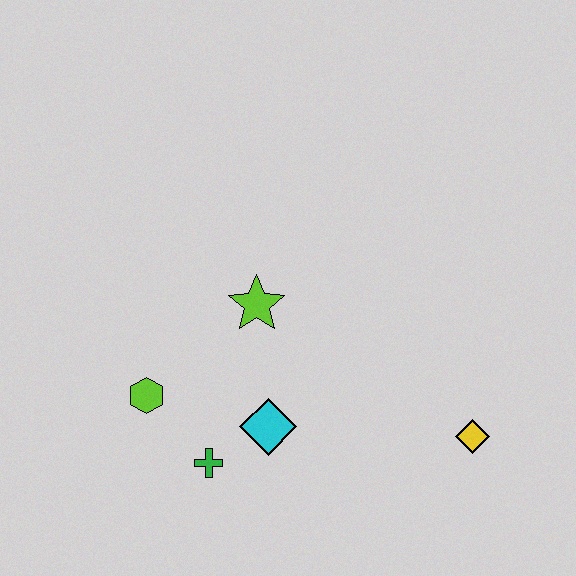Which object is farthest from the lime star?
The yellow diamond is farthest from the lime star.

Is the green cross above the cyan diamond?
No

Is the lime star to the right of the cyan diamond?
No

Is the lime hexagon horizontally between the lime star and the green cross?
No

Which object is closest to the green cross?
The cyan diamond is closest to the green cross.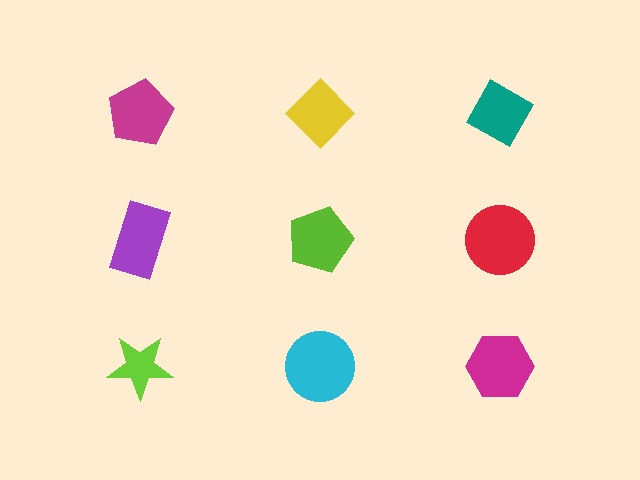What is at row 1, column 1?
A magenta pentagon.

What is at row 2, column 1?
A purple rectangle.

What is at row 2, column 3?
A red circle.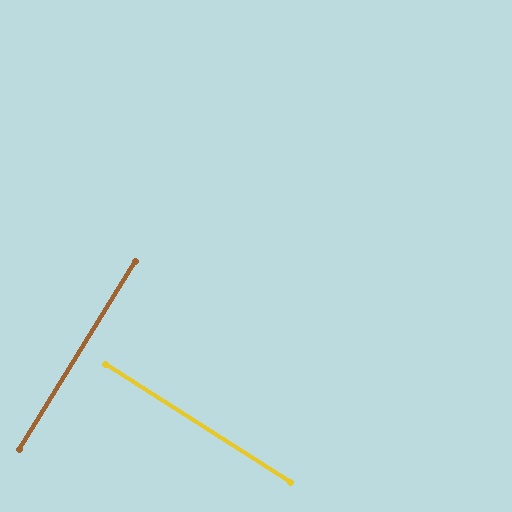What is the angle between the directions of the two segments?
Approximately 89 degrees.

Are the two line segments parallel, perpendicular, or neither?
Perpendicular — they meet at approximately 89°.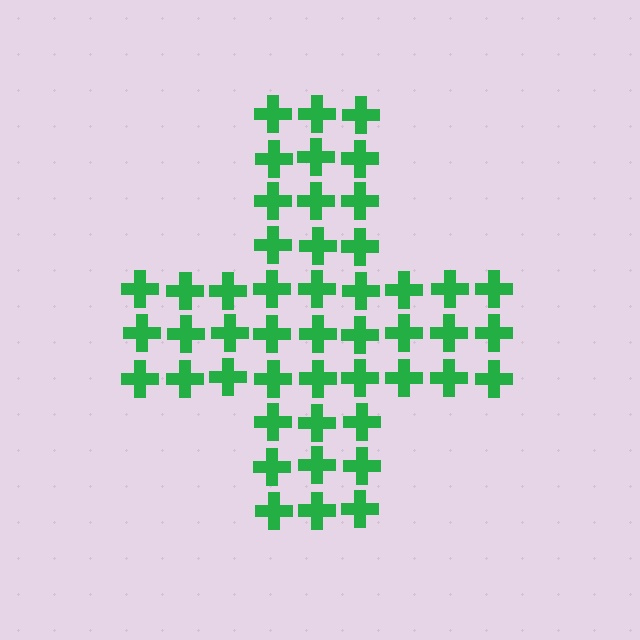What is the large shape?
The large shape is a cross.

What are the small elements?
The small elements are crosses.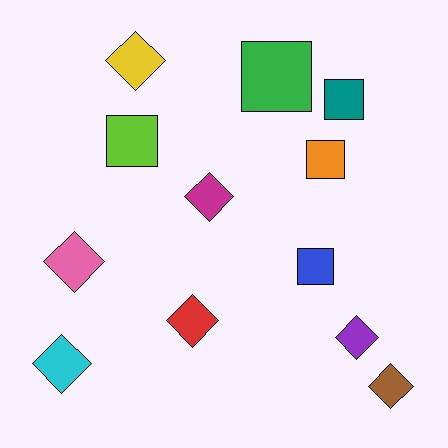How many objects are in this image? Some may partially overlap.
There are 12 objects.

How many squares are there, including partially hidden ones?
There are 5 squares.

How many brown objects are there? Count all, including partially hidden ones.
There is 1 brown object.